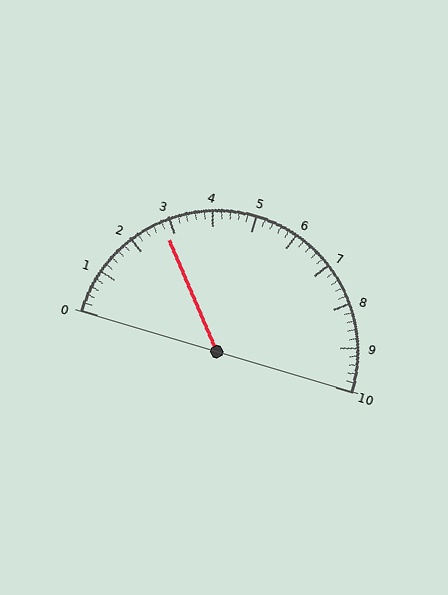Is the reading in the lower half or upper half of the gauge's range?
The reading is in the lower half of the range (0 to 10).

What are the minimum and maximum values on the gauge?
The gauge ranges from 0 to 10.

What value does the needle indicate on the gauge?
The needle indicates approximately 2.8.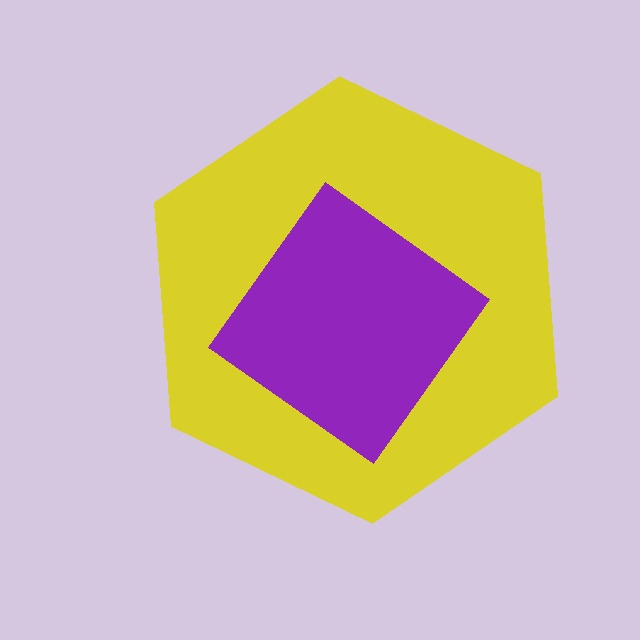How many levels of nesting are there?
2.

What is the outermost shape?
The yellow hexagon.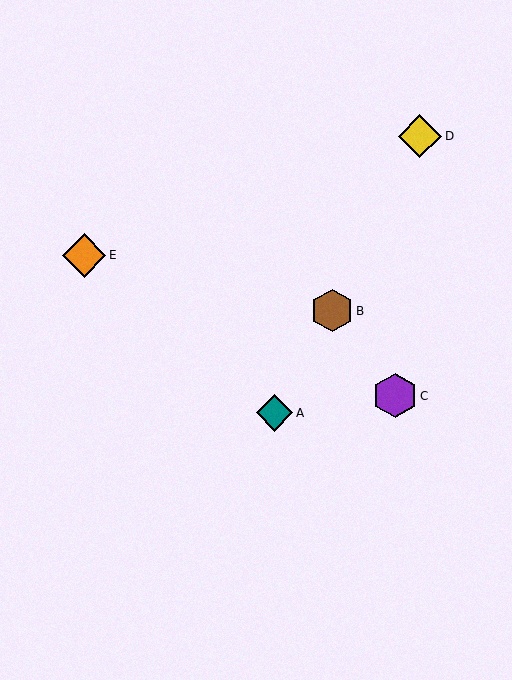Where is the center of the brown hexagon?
The center of the brown hexagon is at (332, 311).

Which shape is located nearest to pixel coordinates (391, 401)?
The purple hexagon (labeled C) at (395, 396) is nearest to that location.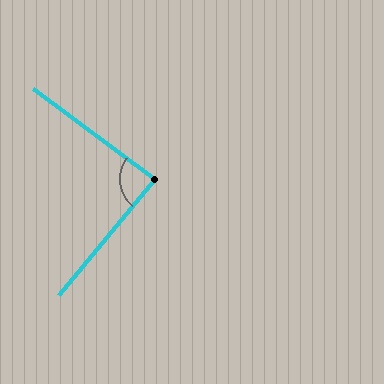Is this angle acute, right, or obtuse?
It is approximately a right angle.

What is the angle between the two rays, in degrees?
Approximately 87 degrees.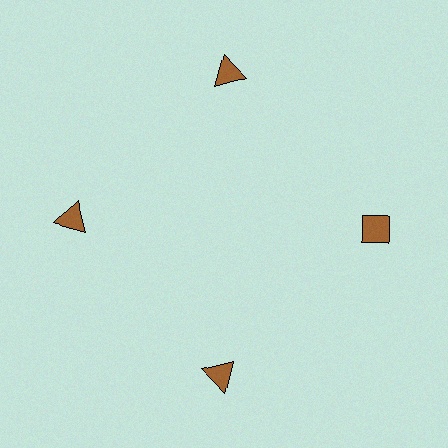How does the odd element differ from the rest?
It has a different shape: diamond instead of triangle.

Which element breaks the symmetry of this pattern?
The brown diamond at roughly the 3 o'clock position breaks the symmetry. All other shapes are brown triangles.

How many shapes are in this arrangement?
There are 4 shapes arranged in a ring pattern.